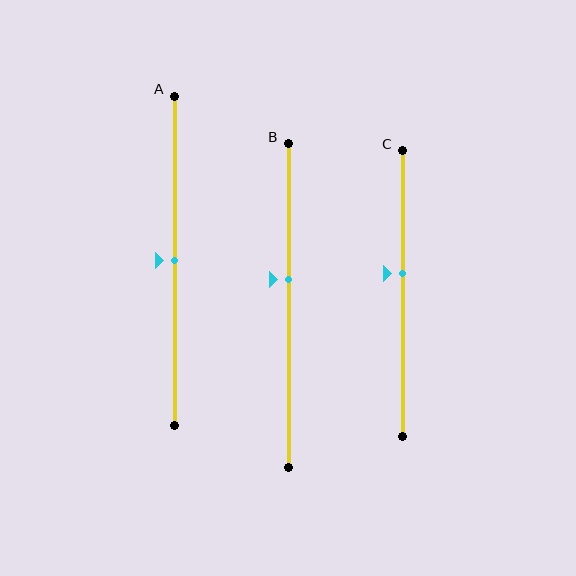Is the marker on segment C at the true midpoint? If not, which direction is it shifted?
No, the marker on segment C is shifted upward by about 7% of the segment length.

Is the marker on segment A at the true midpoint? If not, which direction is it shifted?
Yes, the marker on segment A is at the true midpoint.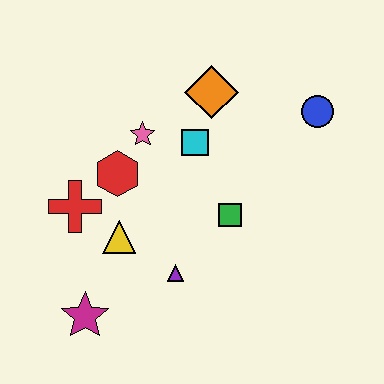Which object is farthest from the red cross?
The blue circle is farthest from the red cross.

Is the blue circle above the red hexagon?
Yes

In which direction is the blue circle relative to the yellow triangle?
The blue circle is to the right of the yellow triangle.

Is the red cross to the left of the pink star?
Yes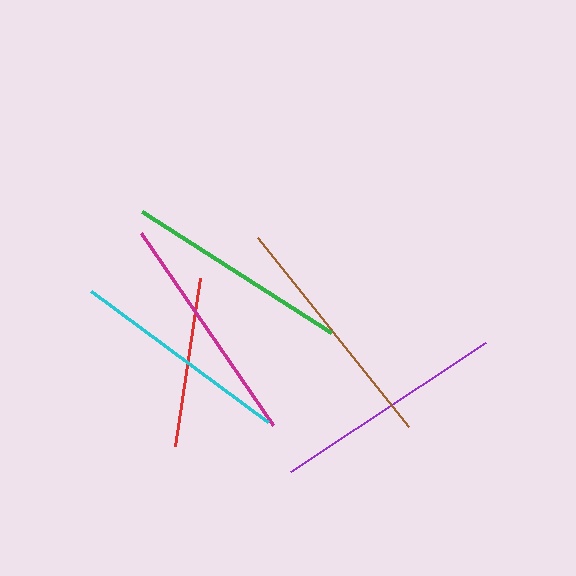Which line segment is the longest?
The brown line is the longest at approximately 242 pixels.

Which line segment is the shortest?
The red line is the shortest at approximately 170 pixels.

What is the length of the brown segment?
The brown segment is approximately 242 pixels long.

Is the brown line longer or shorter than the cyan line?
The brown line is longer than the cyan line.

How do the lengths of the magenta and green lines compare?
The magenta and green lines are approximately the same length.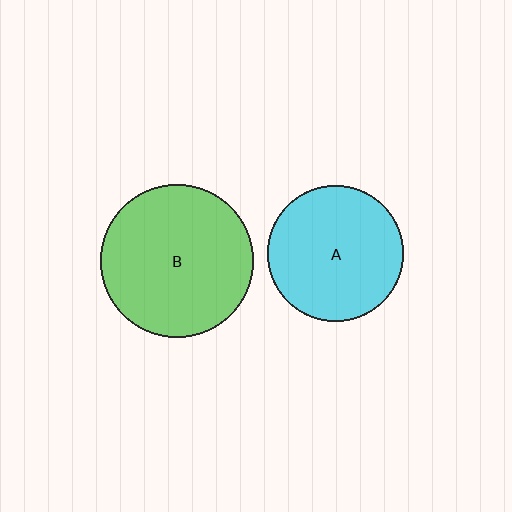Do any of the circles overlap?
No, none of the circles overlap.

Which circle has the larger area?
Circle B (green).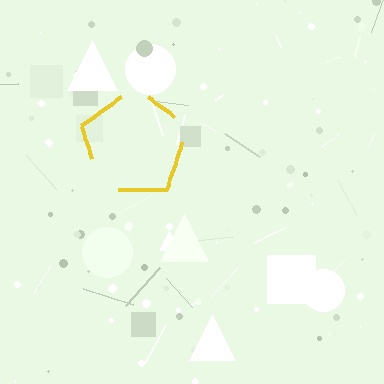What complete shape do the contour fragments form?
The contour fragments form a pentagon.